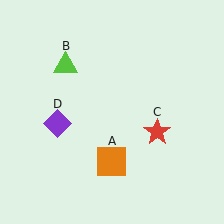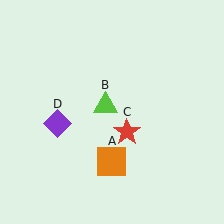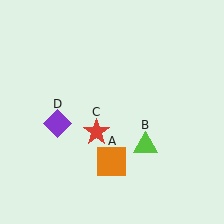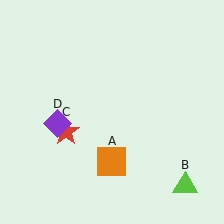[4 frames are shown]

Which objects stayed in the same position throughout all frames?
Orange square (object A) and purple diamond (object D) remained stationary.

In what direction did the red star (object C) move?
The red star (object C) moved left.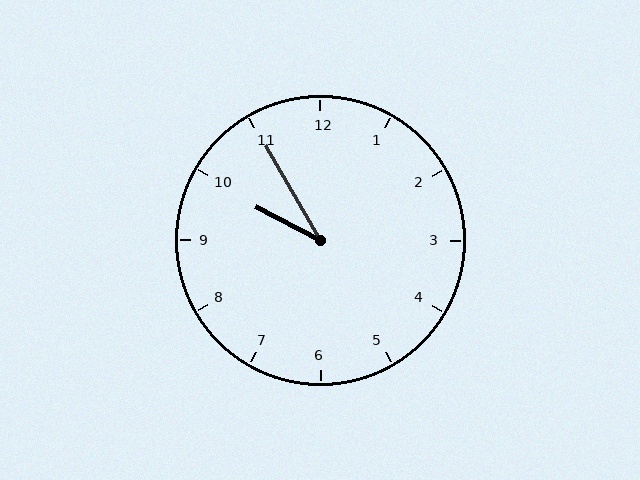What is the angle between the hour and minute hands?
Approximately 32 degrees.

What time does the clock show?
9:55.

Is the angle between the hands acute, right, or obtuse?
It is acute.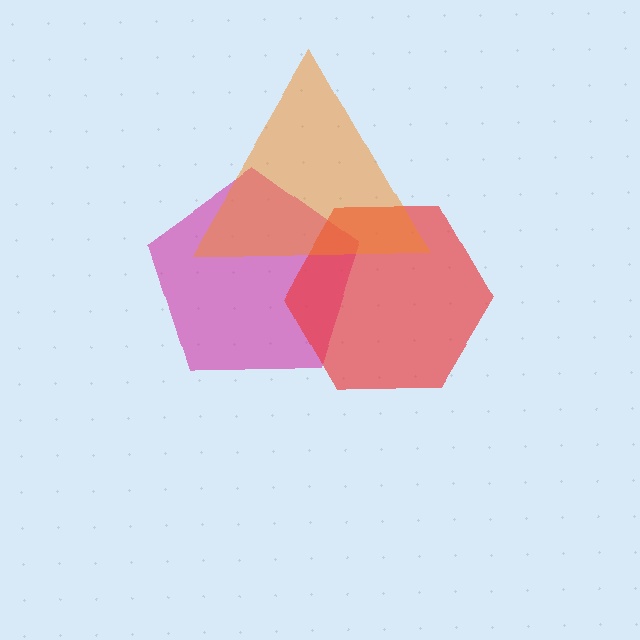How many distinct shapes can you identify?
There are 3 distinct shapes: a magenta pentagon, a red hexagon, an orange triangle.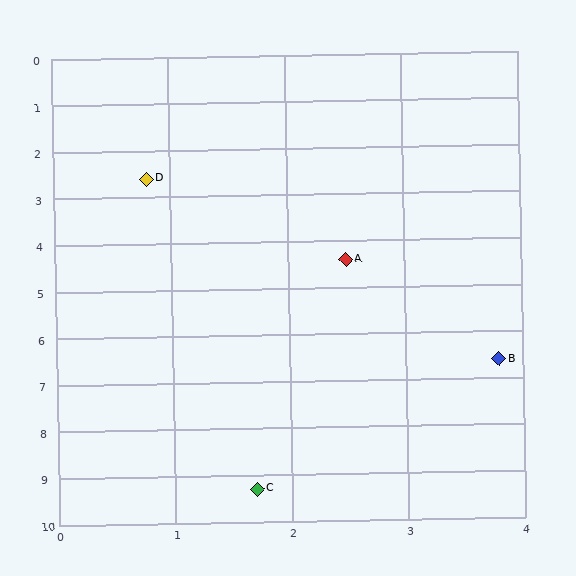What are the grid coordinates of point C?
Point C is at approximately (1.7, 9.3).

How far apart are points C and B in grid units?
Points C and B are about 3.4 grid units apart.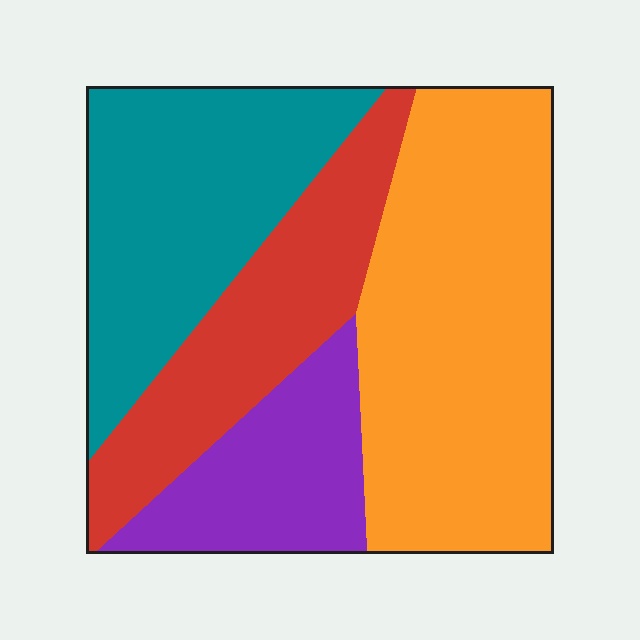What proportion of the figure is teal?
Teal takes up about one quarter (1/4) of the figure.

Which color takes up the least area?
Purple, at roughly 15%.